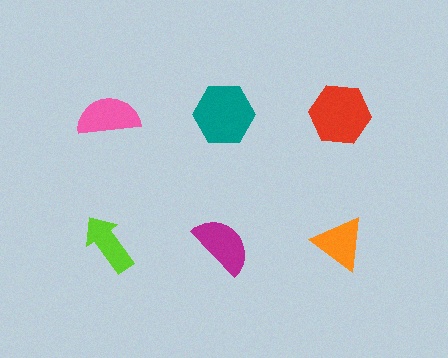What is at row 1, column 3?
A red hexagon.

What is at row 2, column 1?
A lime arrow.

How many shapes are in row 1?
3 shapes.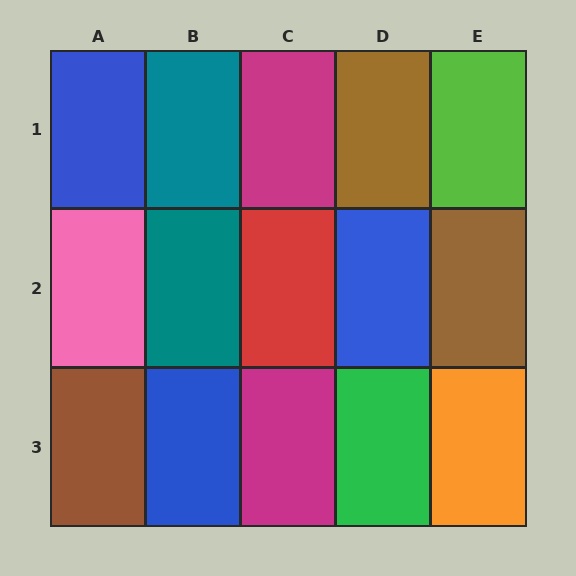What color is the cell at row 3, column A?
Brown.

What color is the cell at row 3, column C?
Magenta.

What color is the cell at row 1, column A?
Blue.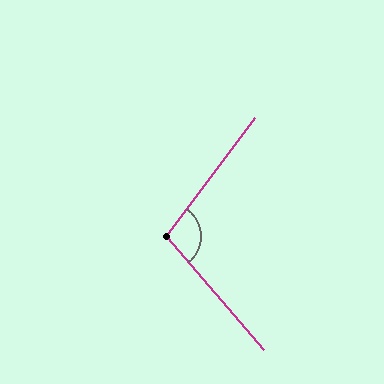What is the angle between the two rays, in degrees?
Approximately 103 degrees.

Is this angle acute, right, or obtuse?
It is obtuse.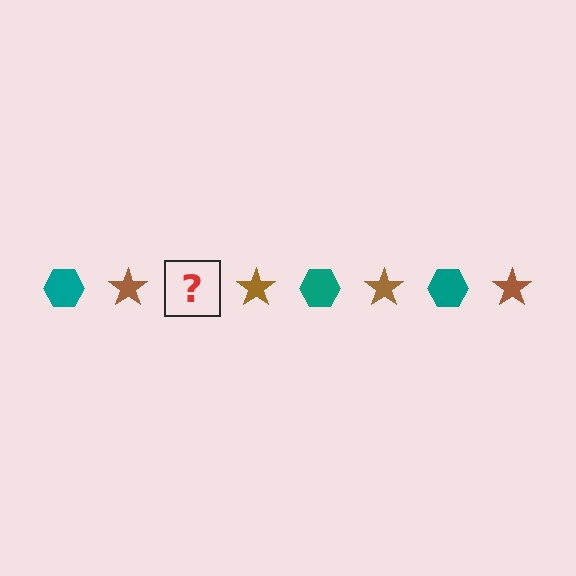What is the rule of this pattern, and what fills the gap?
The rule is that the pattern alternates between teal hexagon and brown star. The gap should be filled with a teal hexagon.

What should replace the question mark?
The question mark should be replaced with a teal hexagon.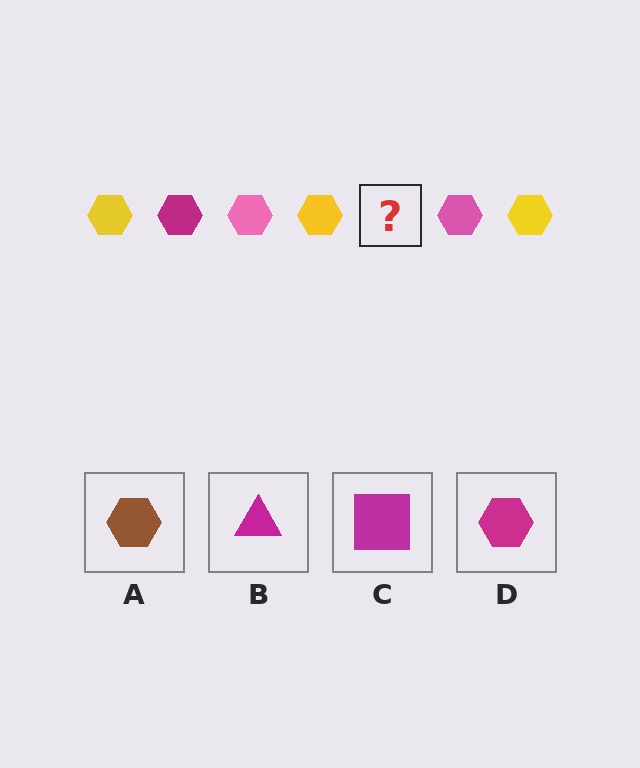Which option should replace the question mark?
Option D.